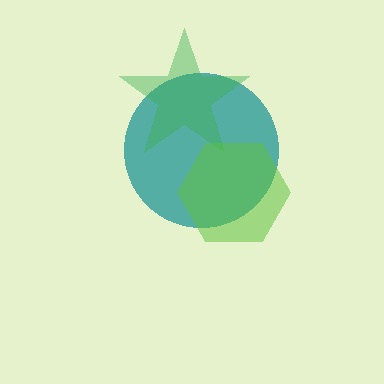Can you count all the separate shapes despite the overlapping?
Yes, there are 3 separate shapes.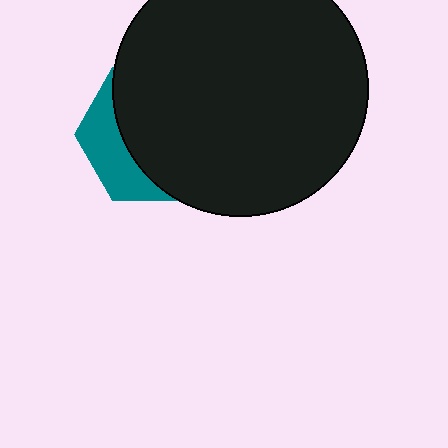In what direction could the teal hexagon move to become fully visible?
The teal hexagon could move left. That would shift it out from behind the black circle entirely.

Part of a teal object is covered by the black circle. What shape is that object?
It is a hexagon.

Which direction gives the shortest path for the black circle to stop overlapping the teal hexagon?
Moving right gives the shortest separation.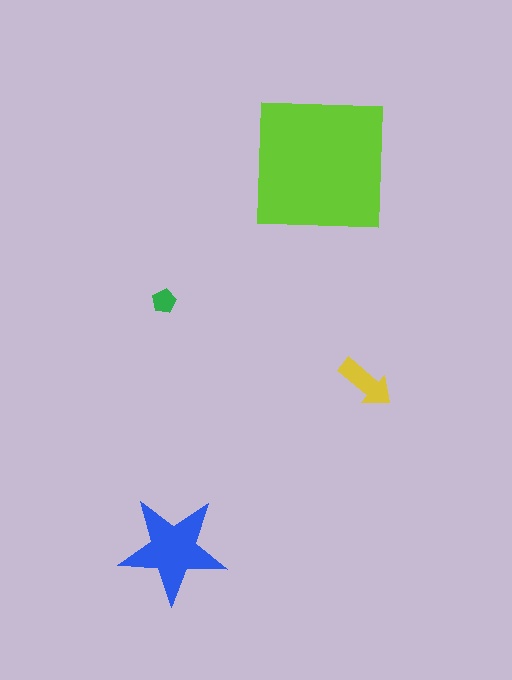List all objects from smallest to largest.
The green pentagon, the yellow arrow, the blue star, the lime square.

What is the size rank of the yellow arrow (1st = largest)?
3rd.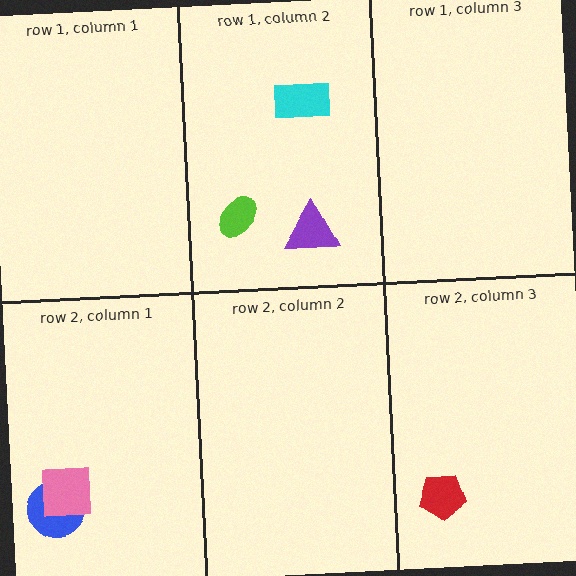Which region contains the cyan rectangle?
The row 1, column 2 region.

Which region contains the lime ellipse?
The row 1, column 2 region.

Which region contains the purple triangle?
The row 1, column 2 region.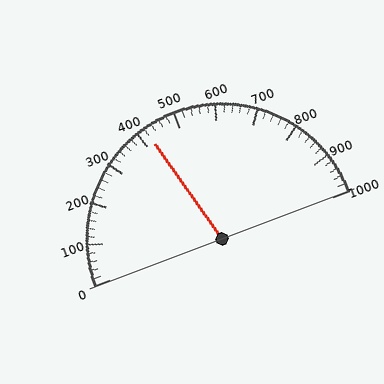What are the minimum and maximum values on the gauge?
The gauge ranges from 0 to 1000.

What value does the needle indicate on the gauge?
The needle indicates approximately 420.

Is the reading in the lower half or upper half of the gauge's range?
The reading is in the lower half of the range (0 to 1000).